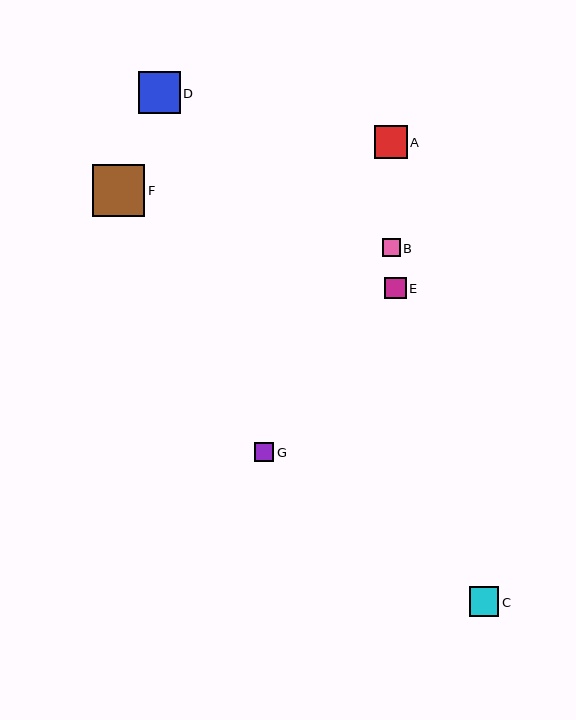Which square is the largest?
Square F is the largest with a size of approximately 52 pixels.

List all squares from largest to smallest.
From largest to smallest: F, D, A, C, E, G, B.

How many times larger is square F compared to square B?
Square F is approximately 3.0 times the size of square B.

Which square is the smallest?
Square B is the smallest with a size of approximately 18 pixels.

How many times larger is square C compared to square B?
Square C is approximately 1.7 times the size of square B.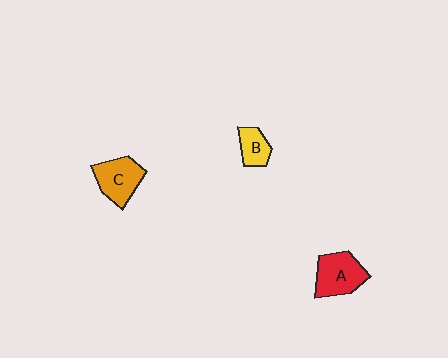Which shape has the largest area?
Shape A (red).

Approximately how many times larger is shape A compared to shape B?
Approximately 1.8 times.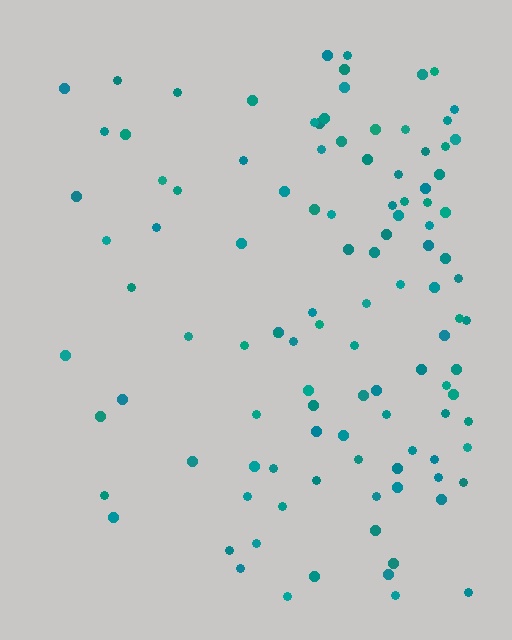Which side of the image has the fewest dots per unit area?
The left.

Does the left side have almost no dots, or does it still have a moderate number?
Still a moderate number, just noticeably fewer than the right.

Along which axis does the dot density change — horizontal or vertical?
Horizontal.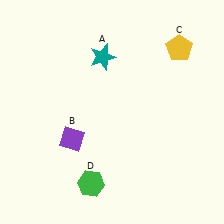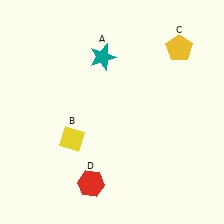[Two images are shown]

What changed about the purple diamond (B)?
In Image 1, B is purple. In Image 2, it changed to yellow.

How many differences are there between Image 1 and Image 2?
There are 2 differences between the two images.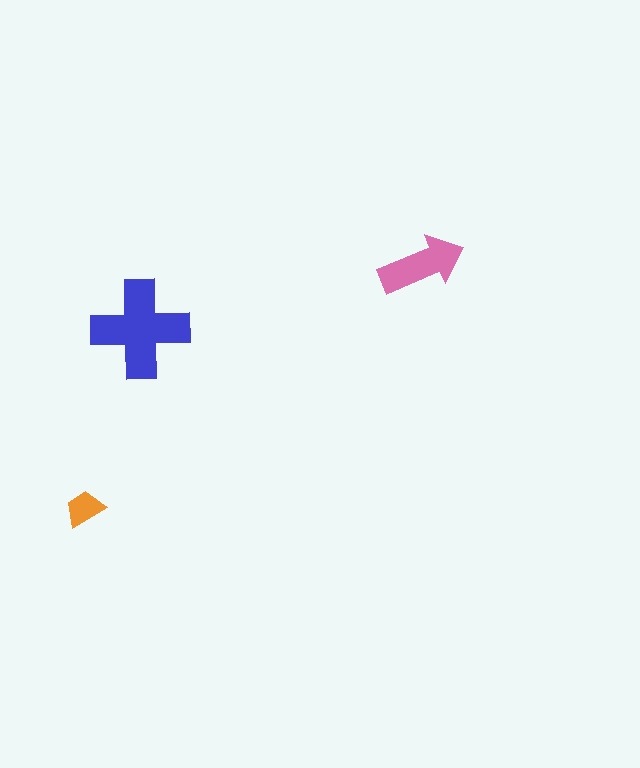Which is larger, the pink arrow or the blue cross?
The blue cross.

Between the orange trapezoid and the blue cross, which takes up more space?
The blue cross.